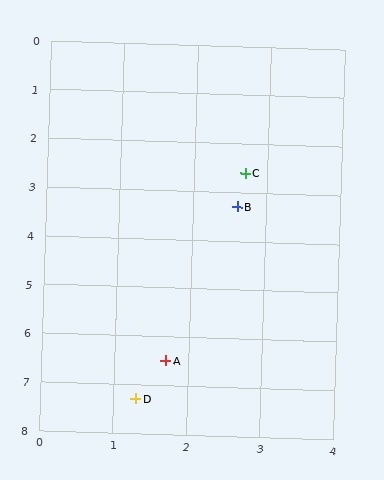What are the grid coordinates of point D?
Point D is at approximately (1.3, 7.3).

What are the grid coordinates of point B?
Point B is at approximately (2.6, 3.3).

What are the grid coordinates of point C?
Point C is at approximately (2.7, 2.6).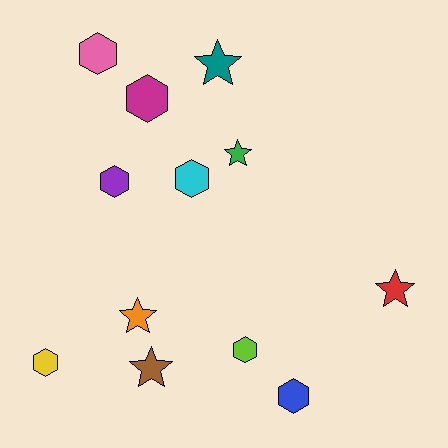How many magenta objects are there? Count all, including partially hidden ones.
There is 1 magenta object.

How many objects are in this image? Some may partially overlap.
There are 12 objects.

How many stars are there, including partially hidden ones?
There are 5 stars.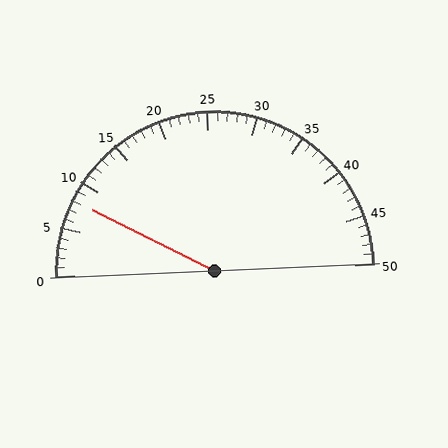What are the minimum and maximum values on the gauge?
The gauge ranges from 0 to 50.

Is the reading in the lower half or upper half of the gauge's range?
The reading is in the lower half of the range (0 to 50).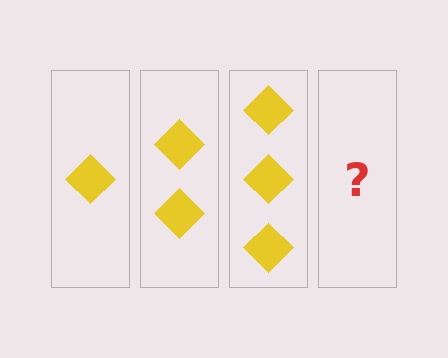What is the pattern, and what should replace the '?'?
The pattern is that each step adds one more diamond. The '?' should be 4 diamonds.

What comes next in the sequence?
The next element should be 4 diamonds.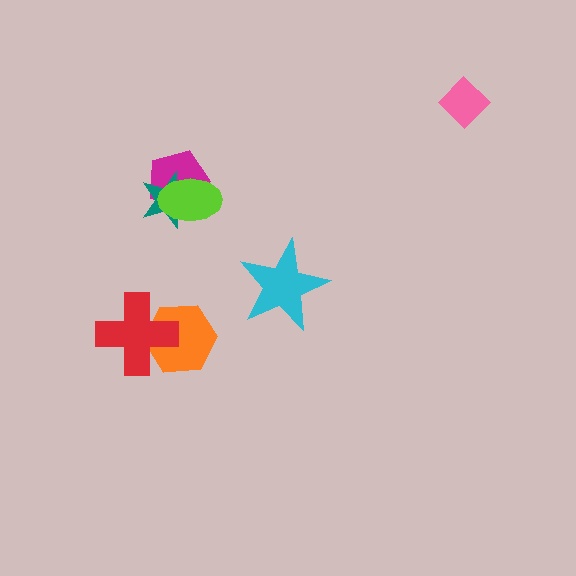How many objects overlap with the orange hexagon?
1 object overlaps with the orange hexagon.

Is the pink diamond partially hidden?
No, no other shape covers it.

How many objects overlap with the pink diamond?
0 objects overlap with the pink diamond.